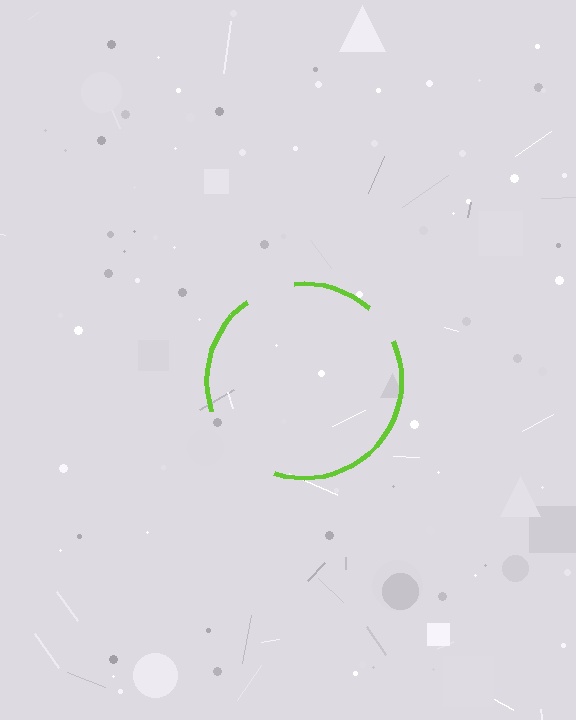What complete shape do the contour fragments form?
The contour fragments form a circle.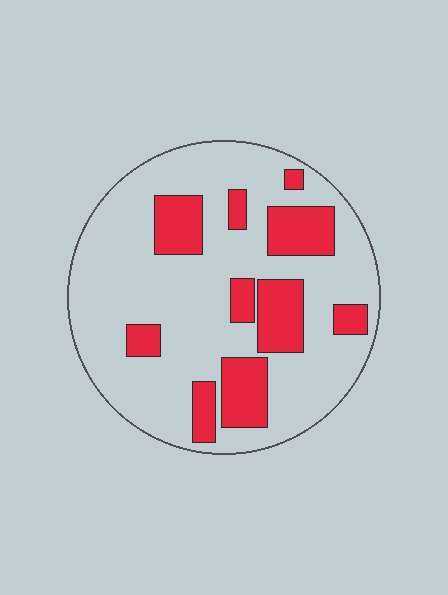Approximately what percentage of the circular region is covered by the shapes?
Approximately 25%.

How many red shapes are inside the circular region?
10.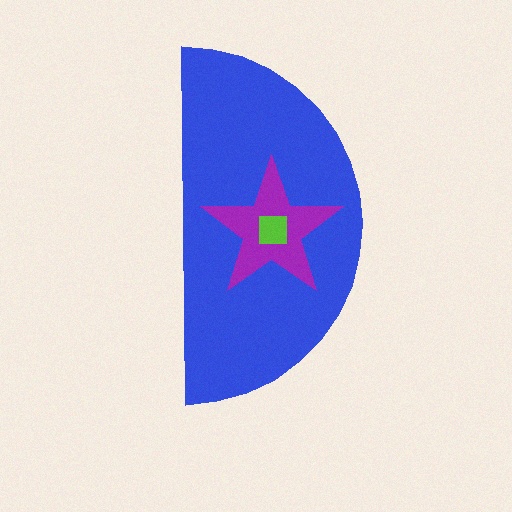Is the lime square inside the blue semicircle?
Yes.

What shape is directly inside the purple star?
The lime square.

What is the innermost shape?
The lime square.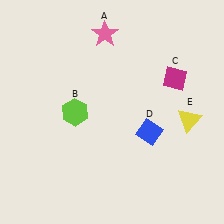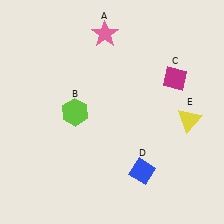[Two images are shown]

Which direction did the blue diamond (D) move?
The blue diamond (D) moved down.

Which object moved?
The blue diamond (D) moved down.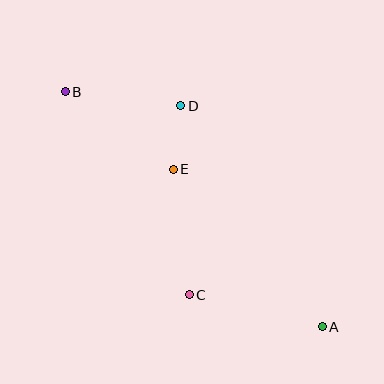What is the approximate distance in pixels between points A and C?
The distance between A and C is approximately 137 pixels.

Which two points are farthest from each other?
Points A and B are farthest from each other.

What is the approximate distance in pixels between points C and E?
The distance between C and E is approximately 127 pixels.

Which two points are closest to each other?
Points D and E are closest to each other.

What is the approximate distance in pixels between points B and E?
The distance between B and E is approximately 133 pixels.